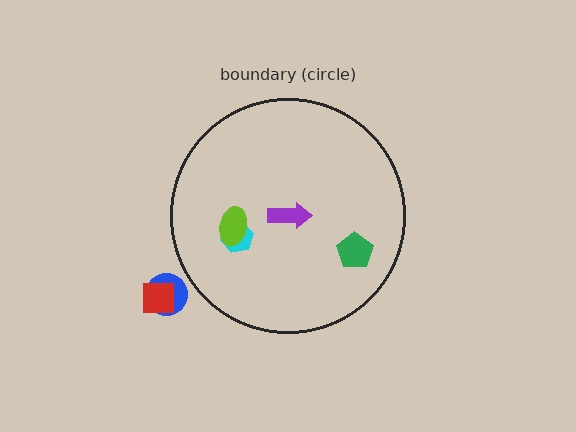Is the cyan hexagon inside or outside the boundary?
Inside.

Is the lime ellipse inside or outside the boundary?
Inside.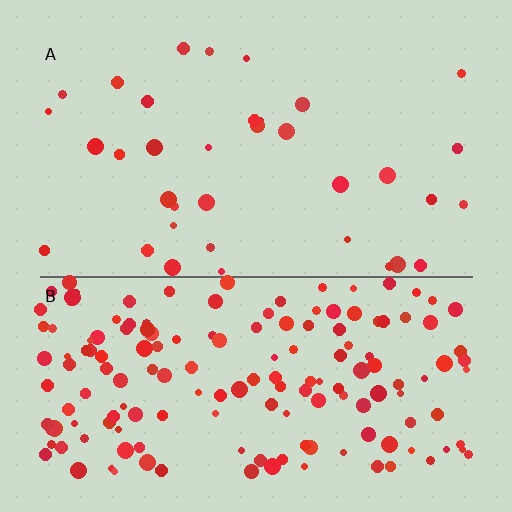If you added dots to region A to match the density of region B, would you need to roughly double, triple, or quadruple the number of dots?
Approximately quadruple.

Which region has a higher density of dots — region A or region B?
B (the bottom).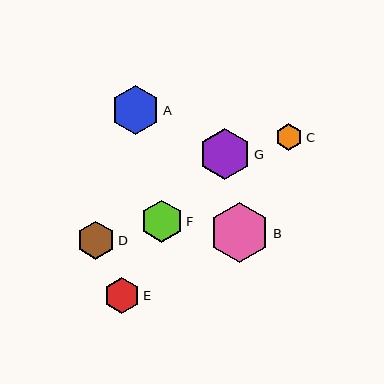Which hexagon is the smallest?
Hexagon C is the smallest with a size of approximately 27 pixels.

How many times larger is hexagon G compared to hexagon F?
Hexagon G is approximately 1.2 times the size of hexagon F.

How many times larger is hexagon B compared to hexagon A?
Hexagon B is approximately 1.2 times the size of hexagon A.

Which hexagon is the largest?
Hexagon B is the largest with a size of approximately 60 pixels.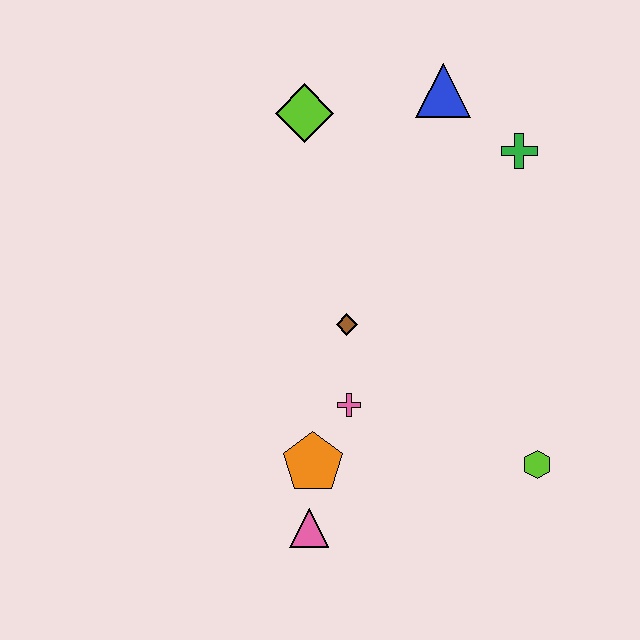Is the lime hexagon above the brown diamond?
No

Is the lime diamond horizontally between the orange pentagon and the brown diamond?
No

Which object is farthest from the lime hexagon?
The lime diamond is farthest from the lime hexagon.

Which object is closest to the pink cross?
The orange pentagon is closest to the pink cross.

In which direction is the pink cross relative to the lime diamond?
The pink cross is below the lime diamond.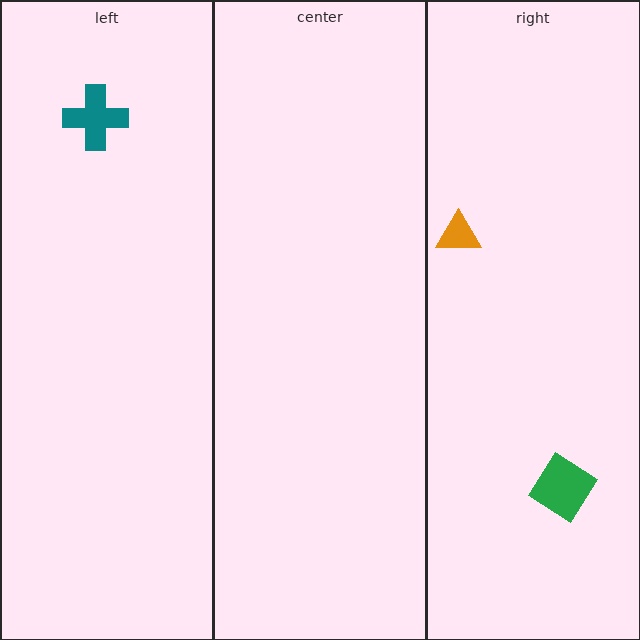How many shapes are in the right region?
2.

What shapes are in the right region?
The orange triangle, the green diamond.